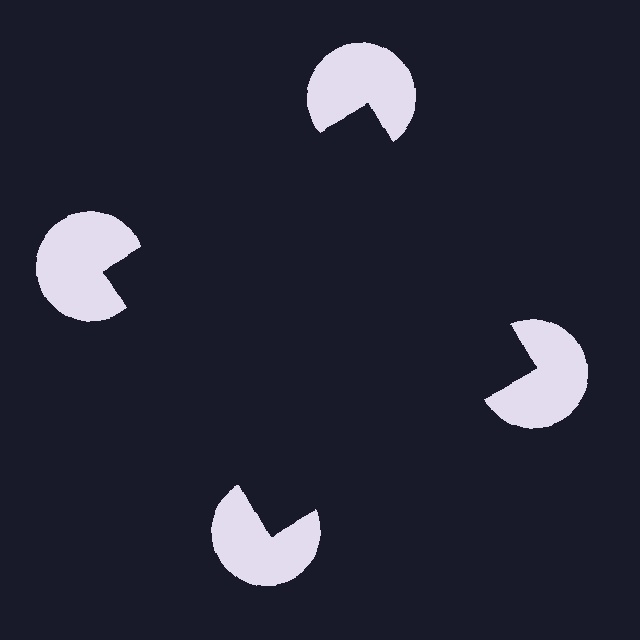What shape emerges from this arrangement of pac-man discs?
An illusory square — its edges are inferred from the aligned wedge cuts in the pac-man discs, not physically drawn.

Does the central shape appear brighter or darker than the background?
It typically appears slightly darker than the background, even though no actual brightness change is drawn.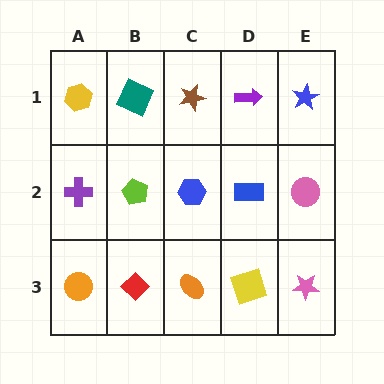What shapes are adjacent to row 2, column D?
A purple arrow (row 1, column D), a yellow square (row 3, column D), a blue hexagon (row 2, column C), a pink circle (row 2, column E).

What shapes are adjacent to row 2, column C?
A brown star (row 1, column C), an orange ellipse (row 3, column C), a lime pentagon (row 2, column B), a blue rectangle (row 2, column D).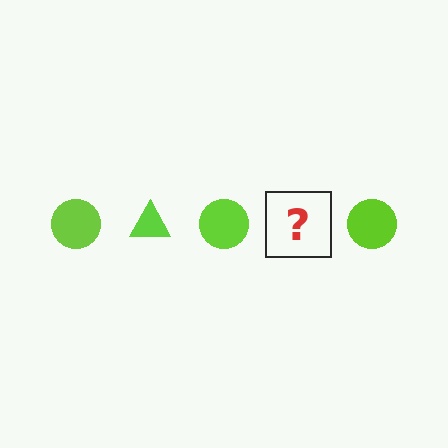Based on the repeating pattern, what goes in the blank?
The blank should be a lime triangle.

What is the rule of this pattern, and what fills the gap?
The rule is that the pattern cycles through circle, triangle shapes in lime. The gap should be filled with a lime triangle.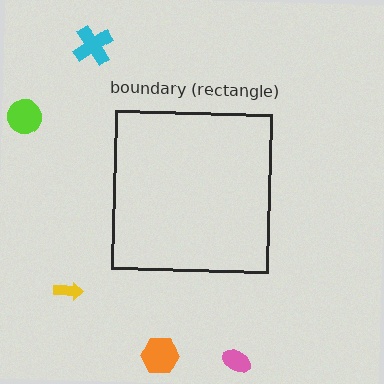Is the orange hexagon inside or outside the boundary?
Outside.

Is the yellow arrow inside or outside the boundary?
Outside.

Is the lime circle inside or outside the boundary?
Outside.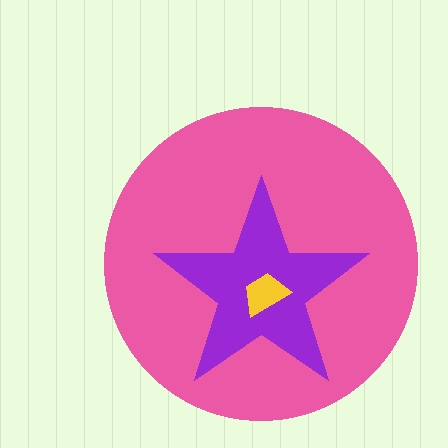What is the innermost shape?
The yellow trapezoid.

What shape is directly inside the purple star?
The yellow trapezoid.